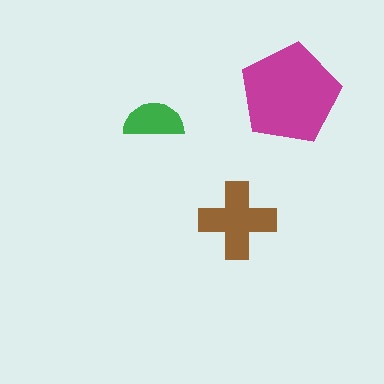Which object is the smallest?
The green semicircle.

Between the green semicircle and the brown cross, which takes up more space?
The brown cross.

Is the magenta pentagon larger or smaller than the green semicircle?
Larger.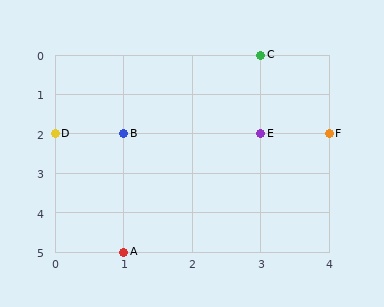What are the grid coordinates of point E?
Point E is at grid coordinates (3, 2).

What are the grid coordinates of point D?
Point D is at grid coordinates (0, 2).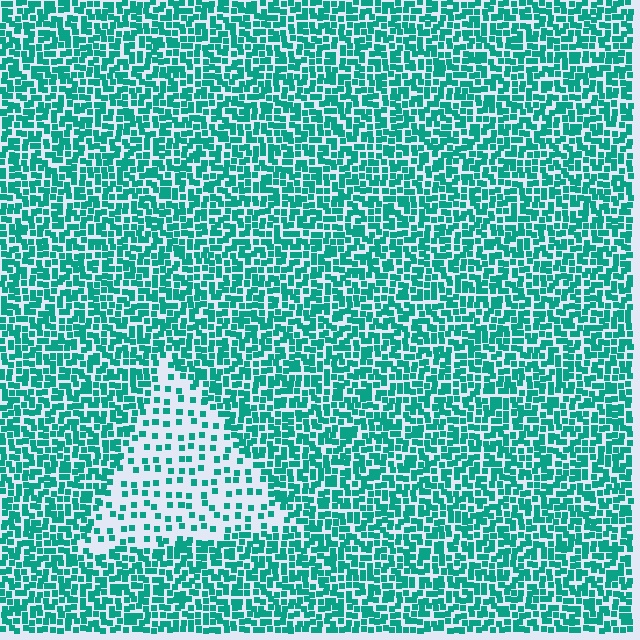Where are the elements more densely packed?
The elements are more densely packed outside the triangle boundary.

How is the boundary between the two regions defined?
The boundary is defined by a change in element density (approximately 2.6x ratio). All elements are the same color, size, and shape.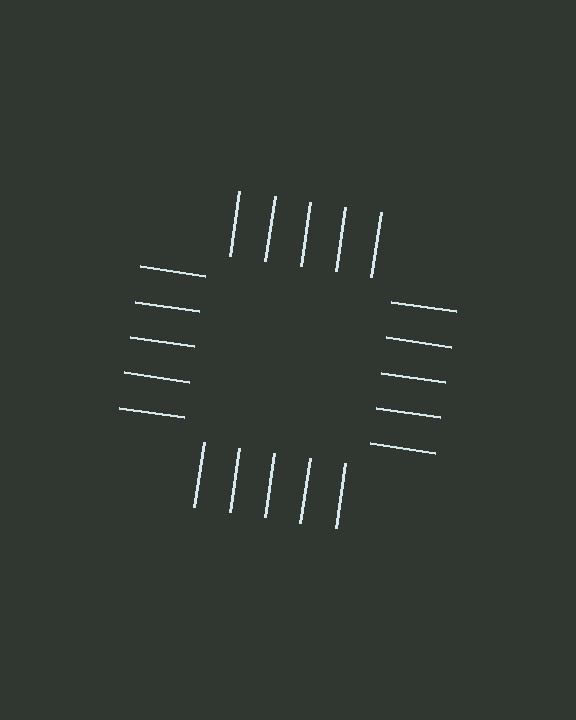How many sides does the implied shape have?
4 sides — the line-ends trace a square.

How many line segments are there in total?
20 — 5 along each of the 4 edges.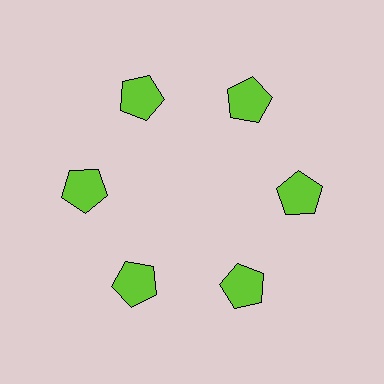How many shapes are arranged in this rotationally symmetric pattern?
There are 6 shapes, arranged in 6 groups of 1.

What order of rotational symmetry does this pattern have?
This pattern has 6-fold rotational symmetry.